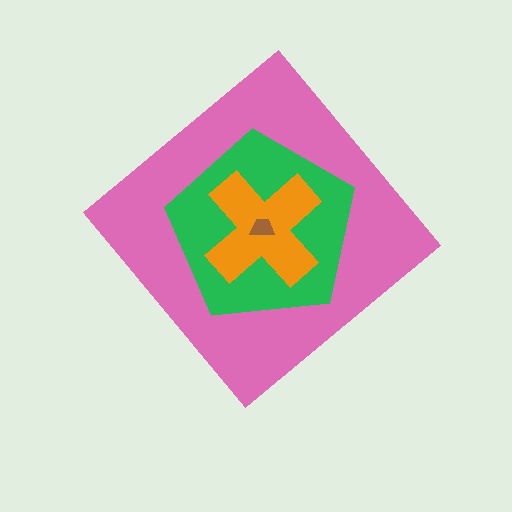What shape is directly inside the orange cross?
The brown trapezoid.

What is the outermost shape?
The pink diamond.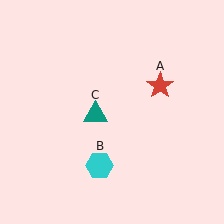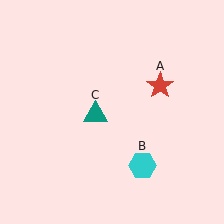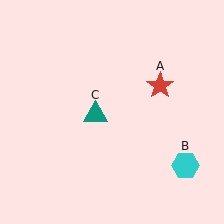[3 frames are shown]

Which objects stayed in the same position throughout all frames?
Red star (object A) and teal triangle (object C) remained stationary.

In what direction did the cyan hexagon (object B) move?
The cyan hexagon (object B) moved right.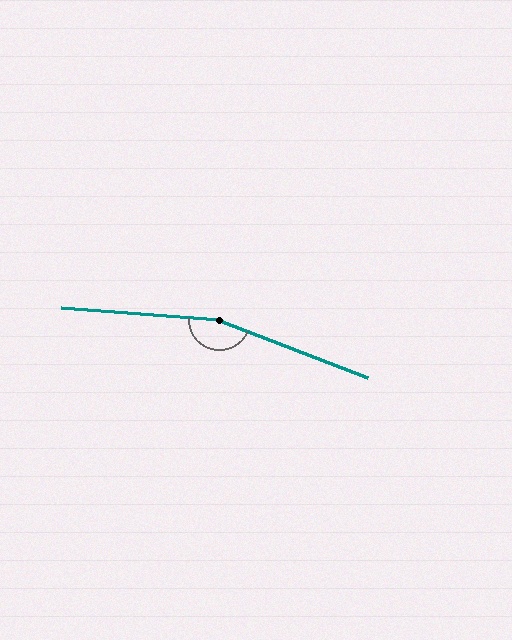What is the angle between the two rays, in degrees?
Approximately 163 degrees.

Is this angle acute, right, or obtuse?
It is obtuse.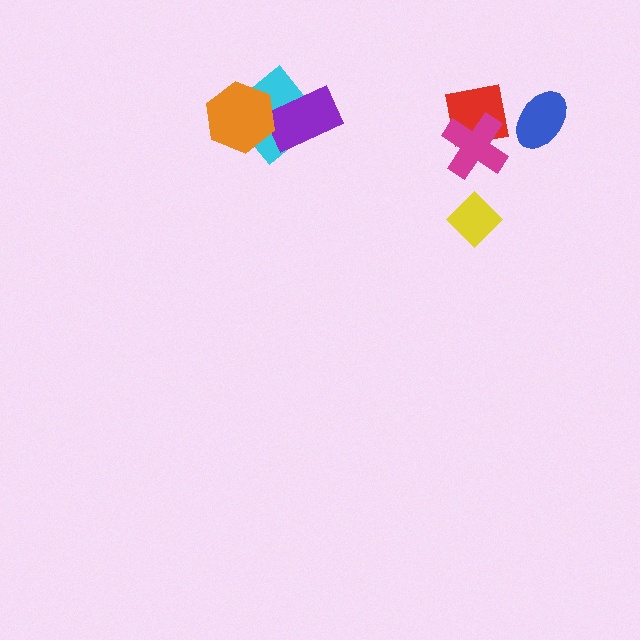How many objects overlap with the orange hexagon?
2 objects overlap with the orange hexagon.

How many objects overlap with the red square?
1 object overlaps with the red square.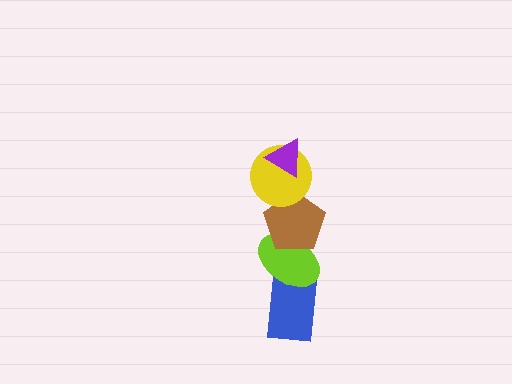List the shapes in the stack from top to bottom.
From top to bottom: the purple triangle, the yellow circle, the brown pentagon, the lime ellipse, the blue rectangle.